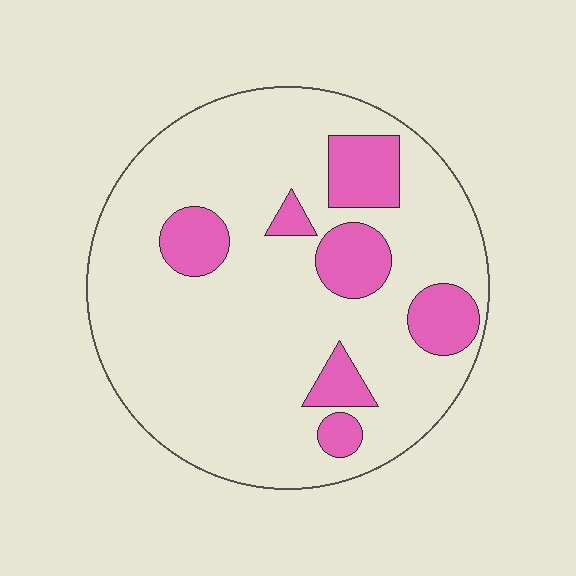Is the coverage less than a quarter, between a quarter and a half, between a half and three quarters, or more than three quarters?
Less than a quarter.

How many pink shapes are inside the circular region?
7.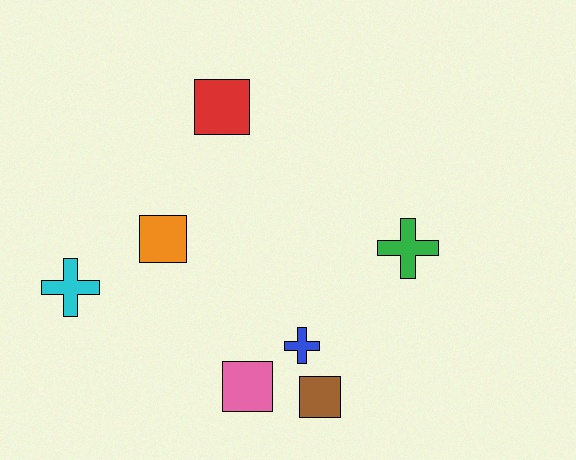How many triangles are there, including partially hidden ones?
There are no triangles.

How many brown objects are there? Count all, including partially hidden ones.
There is 1 brown object.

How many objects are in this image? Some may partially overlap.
There are 7 objects.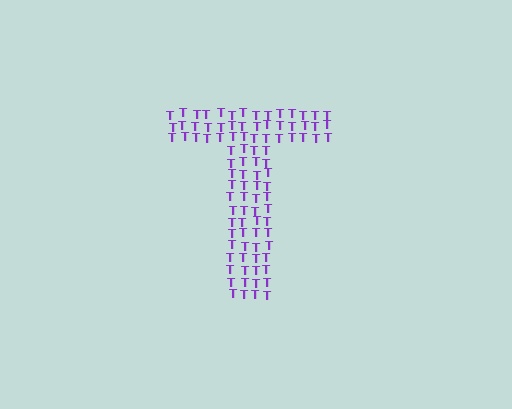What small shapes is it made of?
It is made of small letter T's.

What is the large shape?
The large shape is the letter T.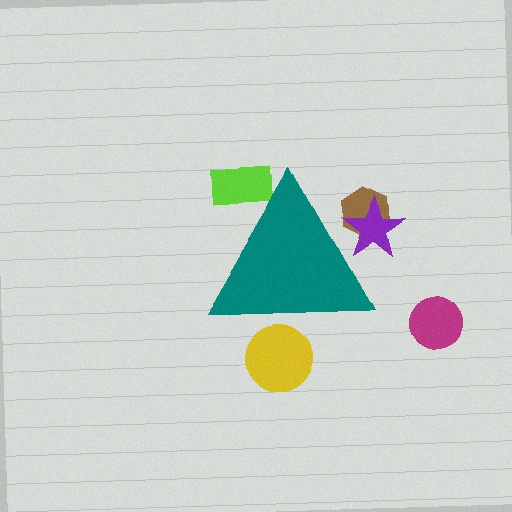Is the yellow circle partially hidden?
Yes, the yellow circle is partially hidden behind the teal triangle.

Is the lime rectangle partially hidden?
Yes, the lime rectangle is partially hidden behind the teal triangle.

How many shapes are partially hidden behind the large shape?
4 shapes are partially hidden.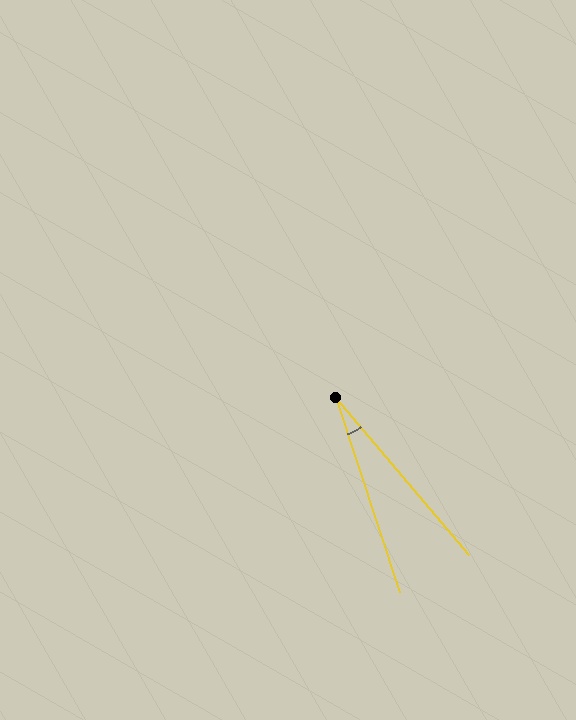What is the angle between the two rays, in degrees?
Approximately 22 degrees.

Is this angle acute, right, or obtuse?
It is acute.